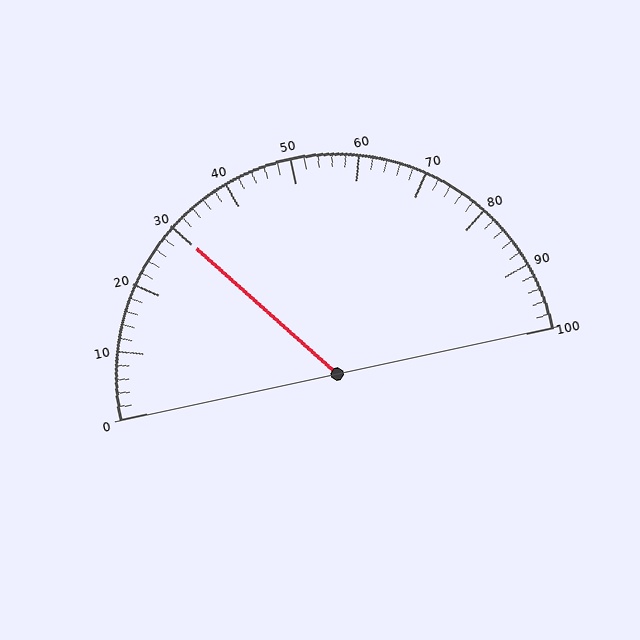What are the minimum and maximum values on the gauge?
The gauge ranges from 0 to 100.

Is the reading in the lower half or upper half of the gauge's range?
The reading is in the lower half of the range (0 to 100).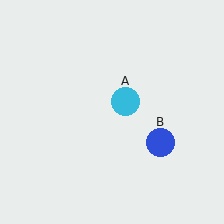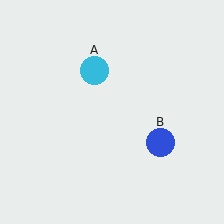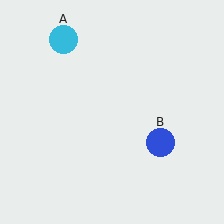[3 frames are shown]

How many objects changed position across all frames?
1 object changed position: cyan circle (object A).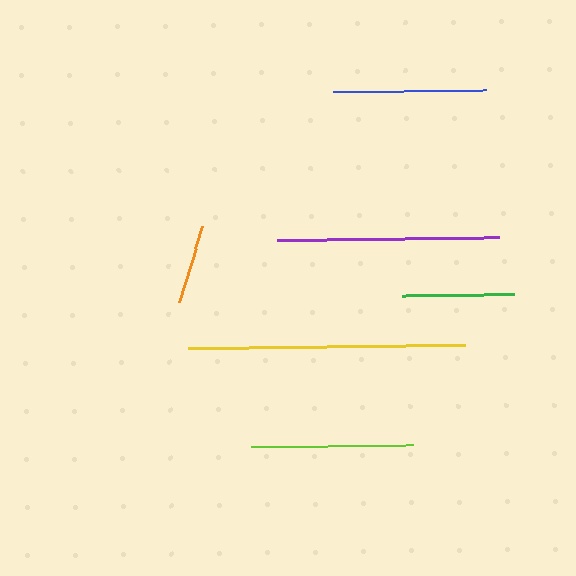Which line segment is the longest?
The yellow line is the longest at approximately 277 pixels.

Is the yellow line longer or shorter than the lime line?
The yellow line is longer than the lime line.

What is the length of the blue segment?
The blue segment is approximately 153 pixels long.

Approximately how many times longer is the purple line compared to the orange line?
The purple line is approximately 2.8 times the length of the orange line.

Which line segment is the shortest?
The orange line is the shortest at approximately 80 pixels.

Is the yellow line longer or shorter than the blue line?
The yellow line is longer than the blue line.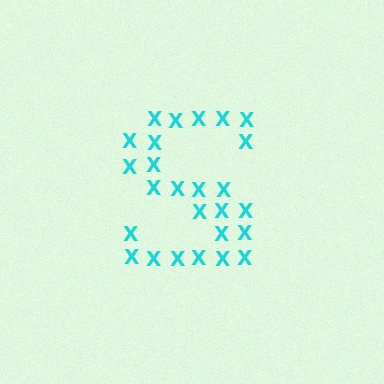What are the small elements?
The small elements are letter X's.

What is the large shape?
The large shape is the letter S.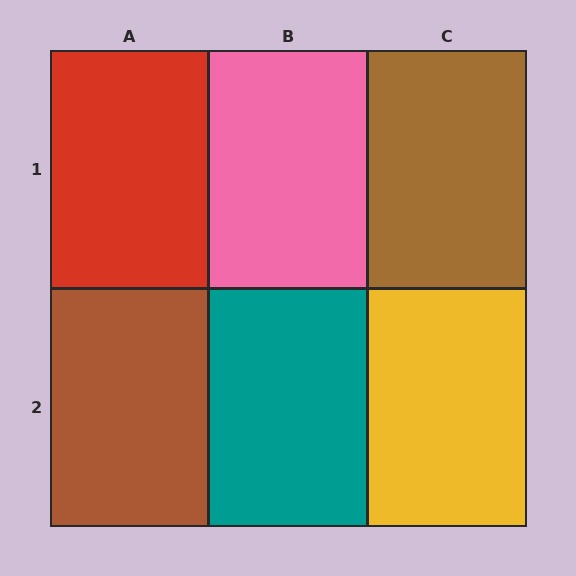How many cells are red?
1 cell is red.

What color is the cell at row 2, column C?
Yellow.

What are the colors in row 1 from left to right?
Red, pink, brown.